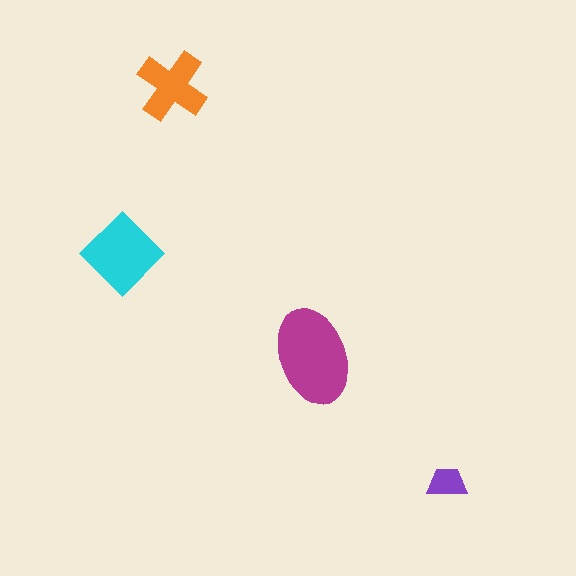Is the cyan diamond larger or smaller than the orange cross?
Larger.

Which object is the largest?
The magenta ellipse.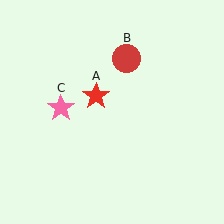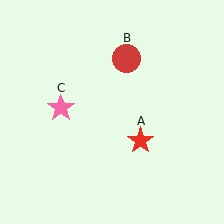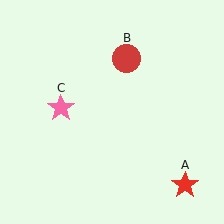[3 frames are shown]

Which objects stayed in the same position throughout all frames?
Red circle (object B) and pink star (object C) remained stationary.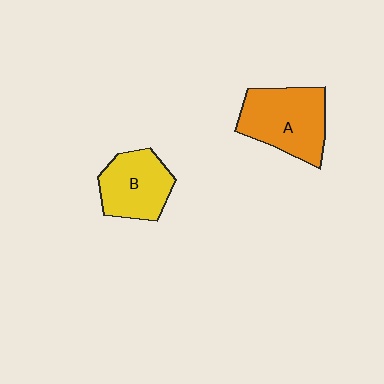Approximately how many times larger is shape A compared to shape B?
Approximately 1.3 times.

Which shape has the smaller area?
Shape B (yellow).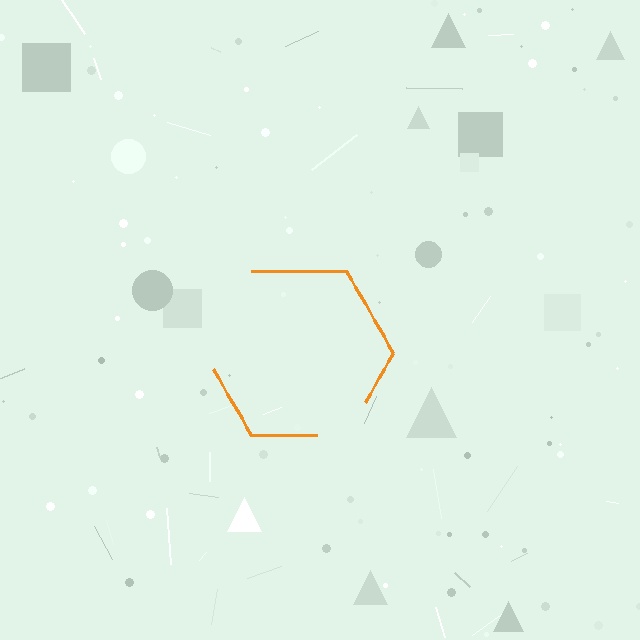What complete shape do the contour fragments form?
The contour fragments form a hexagon.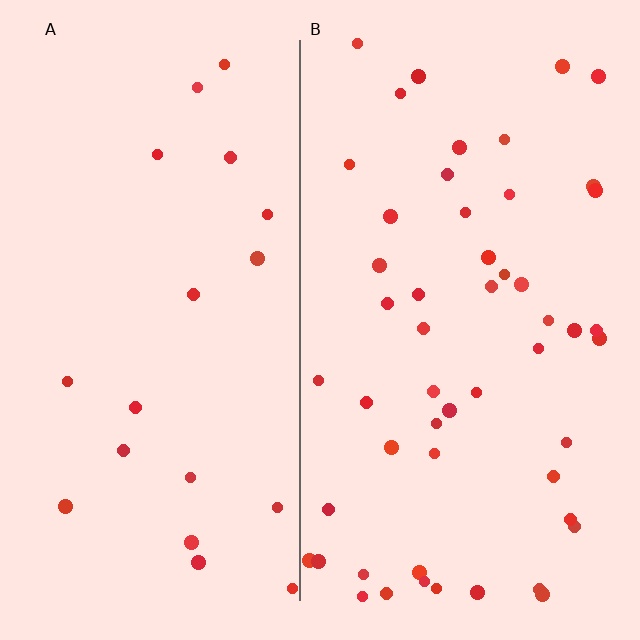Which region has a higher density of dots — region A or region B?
B (the right).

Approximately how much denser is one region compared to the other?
Approximately 2.7× — region B over region A.